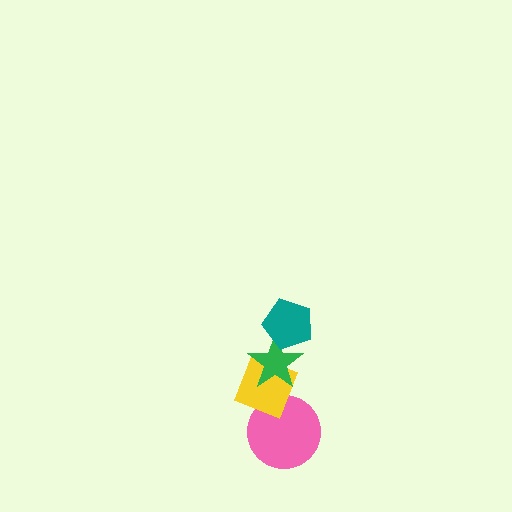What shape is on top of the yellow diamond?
The green star is on top of the yellow diamond.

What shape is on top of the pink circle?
The yellow diamond is on top of the pink circle.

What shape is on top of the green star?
The teal pentagon is on top of the green star.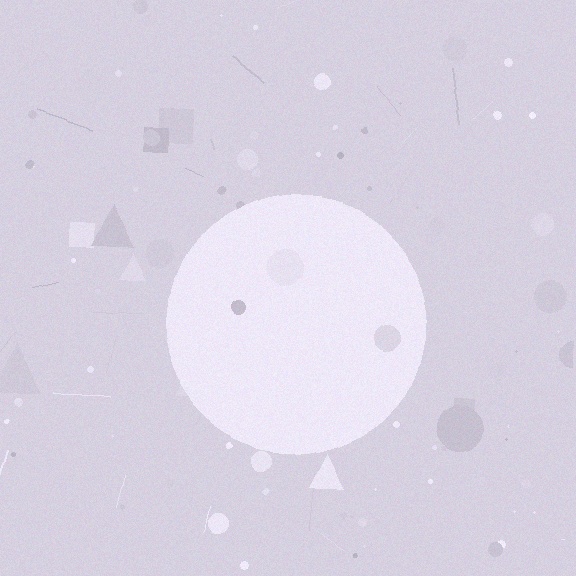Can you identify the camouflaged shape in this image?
The camouflaged shape is a circle.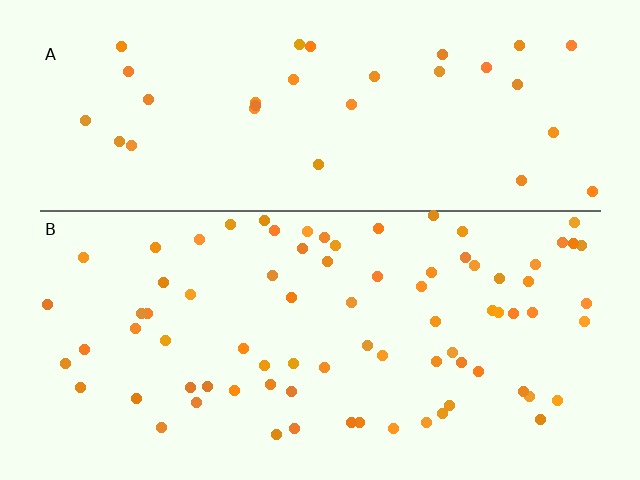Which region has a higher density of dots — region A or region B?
B (the bottom).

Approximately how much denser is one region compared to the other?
Approximately 2.3× — region B over region A.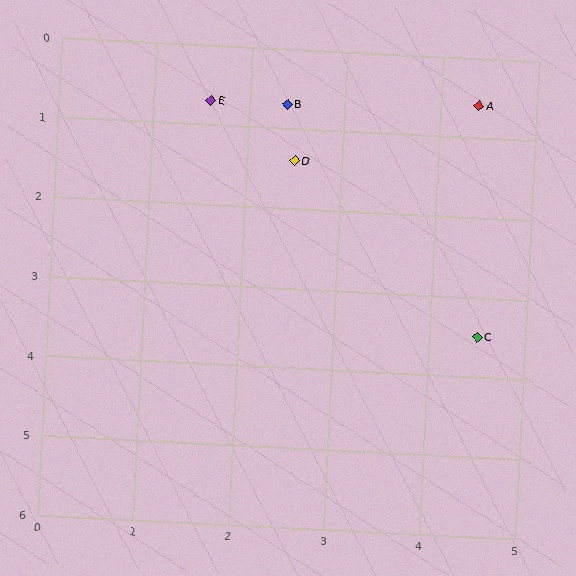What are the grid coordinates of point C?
Point C is at approximately (4.5, 3.5).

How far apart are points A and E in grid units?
Points A and E are about 2.8 grid units apart.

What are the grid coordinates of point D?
Point D is at approximately (2.5, 1.4).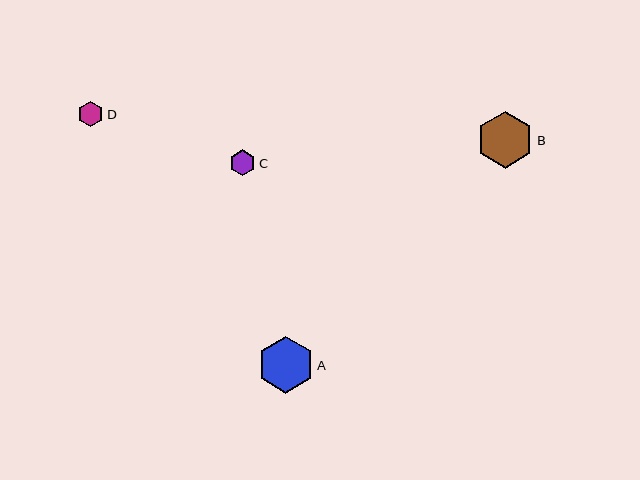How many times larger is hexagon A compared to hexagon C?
Hexagon A is approximately 2.2 times the size of hexagon C.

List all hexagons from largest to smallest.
From largest to smallest: A, B, C, D.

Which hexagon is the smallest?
Hexagon D is the smallest with a size of approximately 25 pixels.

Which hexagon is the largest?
Hexagon A is the largest with a size of approximately 57 pixels.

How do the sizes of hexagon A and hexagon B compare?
Hexagon A and hexagon B are approximately the same size.